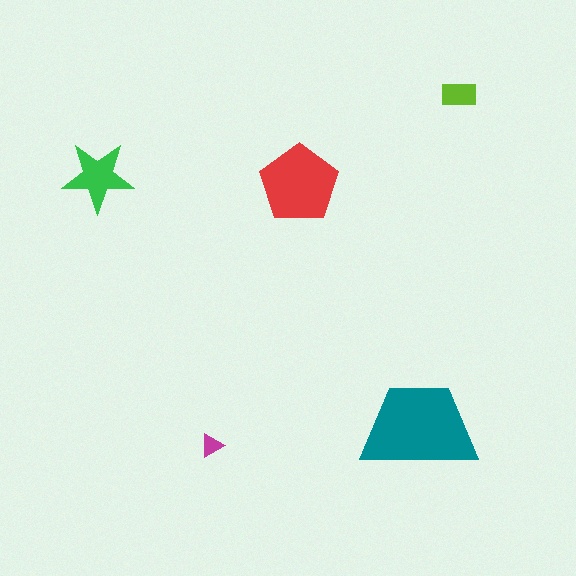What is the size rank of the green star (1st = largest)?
3rd.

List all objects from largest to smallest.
The teal trapezoid, the red pentagon, the green star, the lime rectangle, the magenta triangle.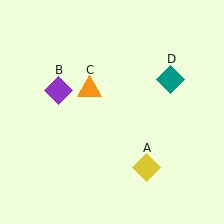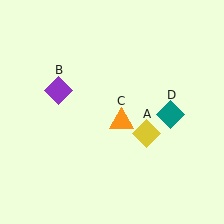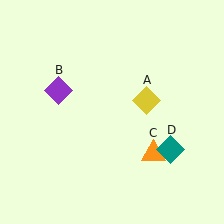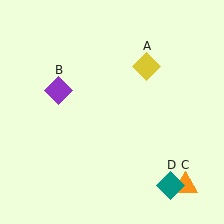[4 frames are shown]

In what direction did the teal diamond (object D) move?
The teal diamond (object D) moved down.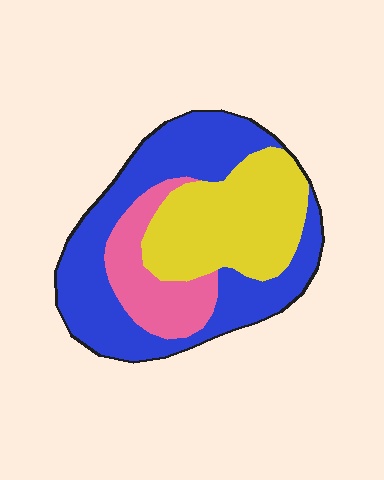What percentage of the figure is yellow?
Yellow takes up between a quarter and a half of the figure.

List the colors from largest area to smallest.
From largest to smallest: blue, yellow, pink.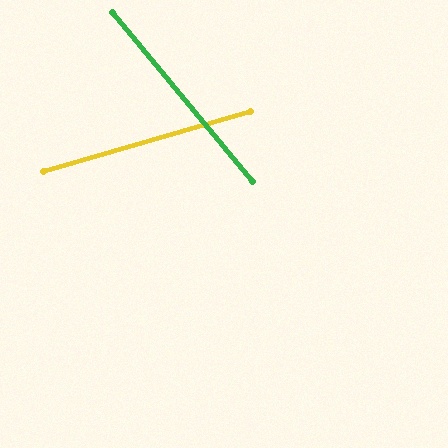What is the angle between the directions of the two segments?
Approximately 67 degrees.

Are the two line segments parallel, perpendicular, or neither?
Neither parallel nor perpendicular — they differ by about 67°.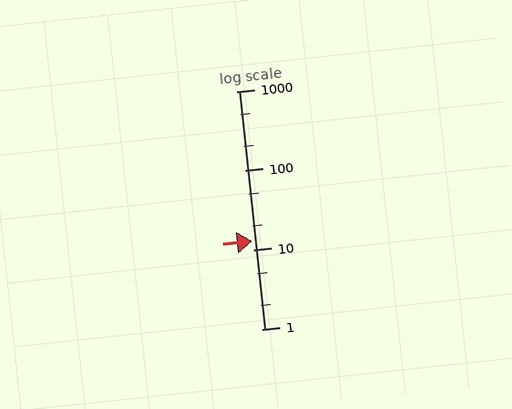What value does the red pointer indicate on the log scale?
The pointer indicates approximately 13.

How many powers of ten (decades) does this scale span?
The scale spans 3 decades, from 1 to 1000.